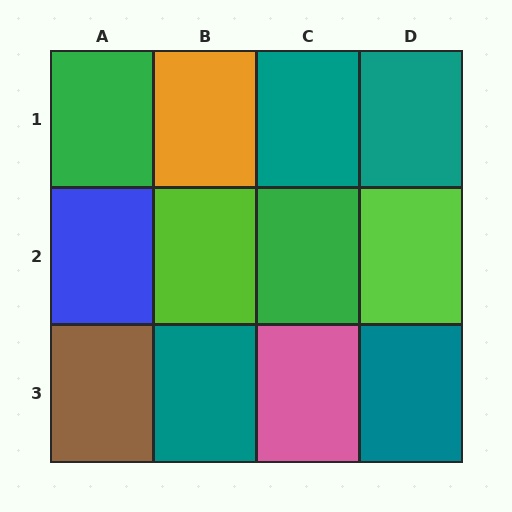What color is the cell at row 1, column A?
Green.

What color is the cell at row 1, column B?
Orange.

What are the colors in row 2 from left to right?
Blue, lime, green, lime.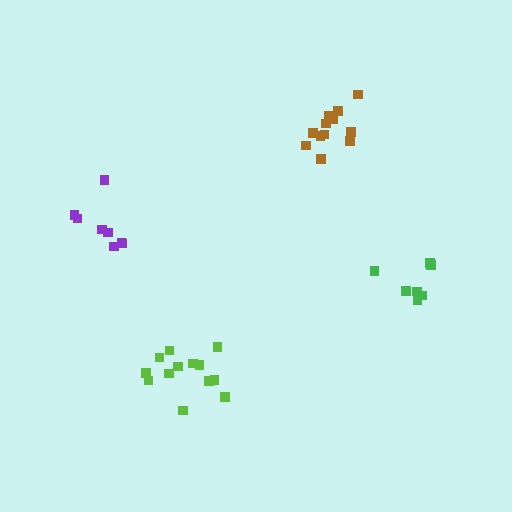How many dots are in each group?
Group 1: 7 dots, Group 2: 13 dots, Group 3: 12 dots, Group 4: 8 dots (40 total).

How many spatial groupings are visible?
There are 4 spatial groupings.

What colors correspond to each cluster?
The clusters are colored: green, lime, brown, purple.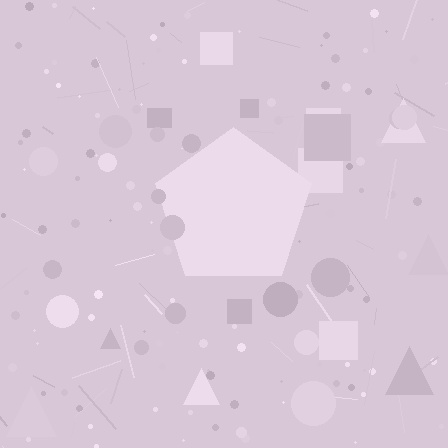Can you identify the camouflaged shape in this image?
The camouflaged shape is a pentagon.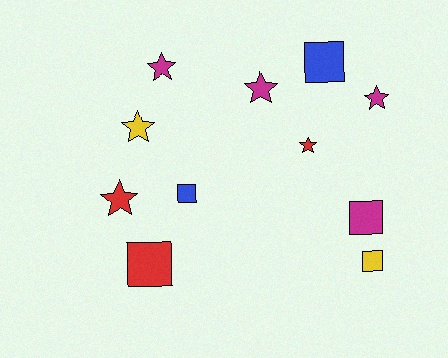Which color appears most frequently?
Magenta, with 4 objects.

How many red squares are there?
There is 1 red square.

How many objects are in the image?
There are 11 objects.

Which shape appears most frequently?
Star, with 6 objects.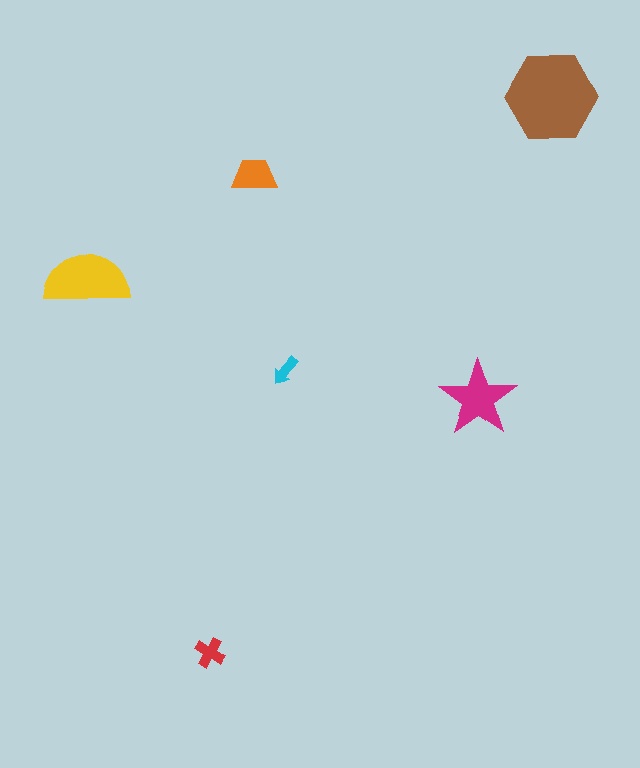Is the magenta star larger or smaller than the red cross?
Larger.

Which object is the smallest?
The cyan arrow.